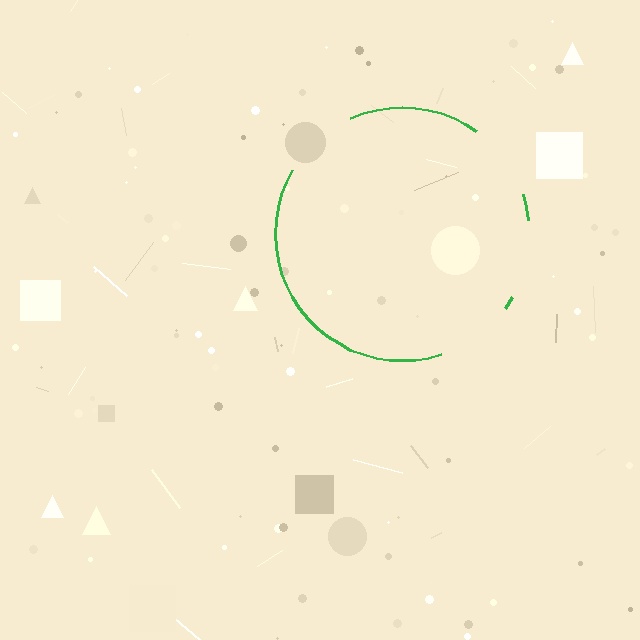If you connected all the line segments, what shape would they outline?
They would outline a circle.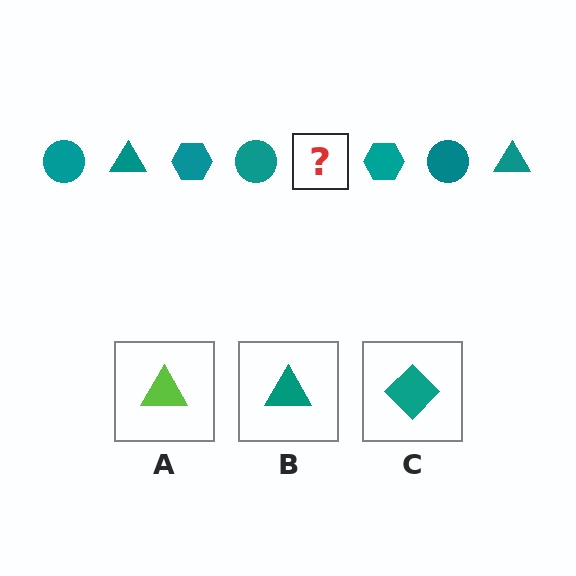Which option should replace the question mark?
Option B.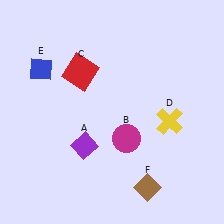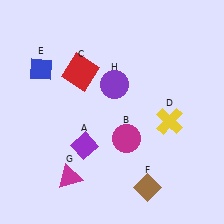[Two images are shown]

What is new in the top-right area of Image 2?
A purple circle (H) was added in the top-right area of Image 2.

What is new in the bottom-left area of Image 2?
A magenta triangle (G) was added in the bottom-left area of Image 2.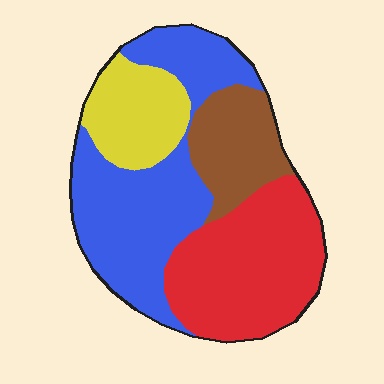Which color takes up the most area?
Blue, at roughly 40%.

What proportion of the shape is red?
Red takes up about one third (1/3) of the shape.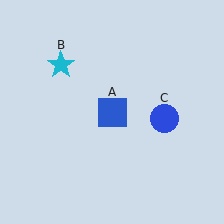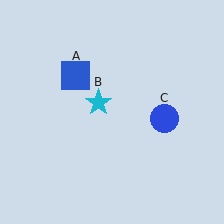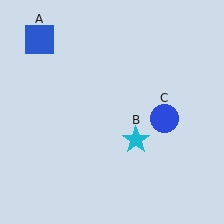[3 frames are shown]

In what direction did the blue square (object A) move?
The blue square (object A) moved up and to the left.